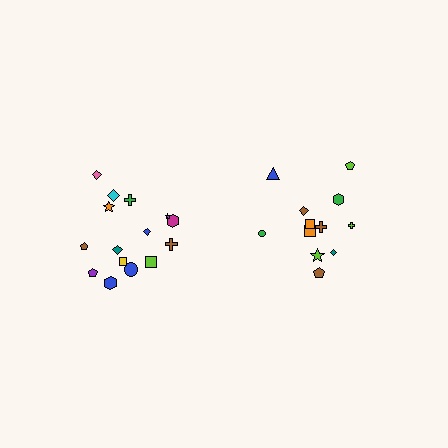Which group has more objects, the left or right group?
The left group.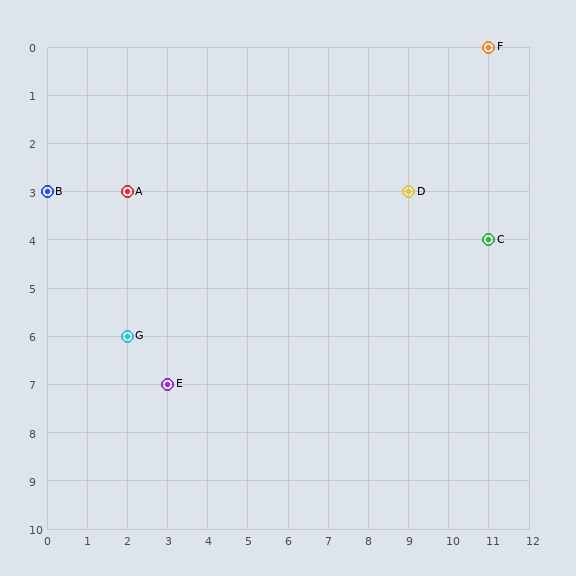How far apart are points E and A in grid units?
Points E and A are 1 column and 4 rows apart (about 4.1 grid units diagonally).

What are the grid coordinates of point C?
Point C is at grid coordinates (11, 4).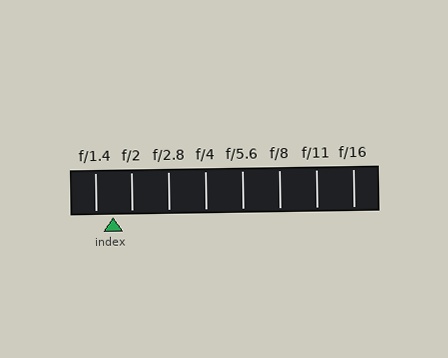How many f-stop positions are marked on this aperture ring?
There are 8 f-stop positions marked.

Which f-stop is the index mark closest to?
The index mark is closest to f/1.4.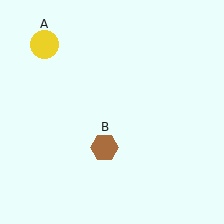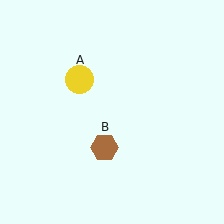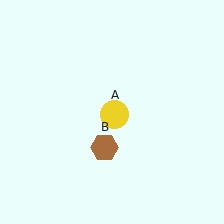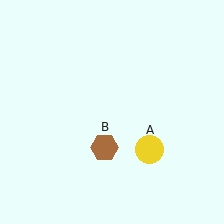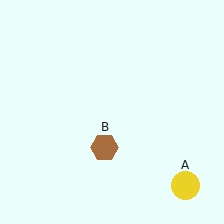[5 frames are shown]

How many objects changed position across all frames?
1 object changed position: yellow circle (object A).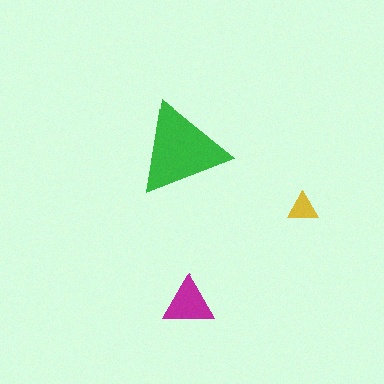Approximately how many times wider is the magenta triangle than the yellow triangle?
About 1.5 times wider.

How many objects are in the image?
There are 3 objects in the image.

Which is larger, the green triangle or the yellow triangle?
The green one.